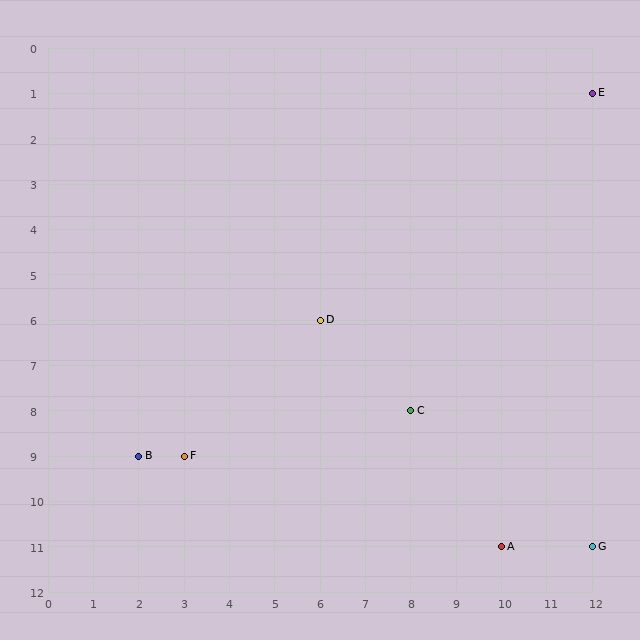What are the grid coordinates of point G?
Point G is at grid coordinates (12, 11).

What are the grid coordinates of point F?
Point F is at grid coordinates (3, 9).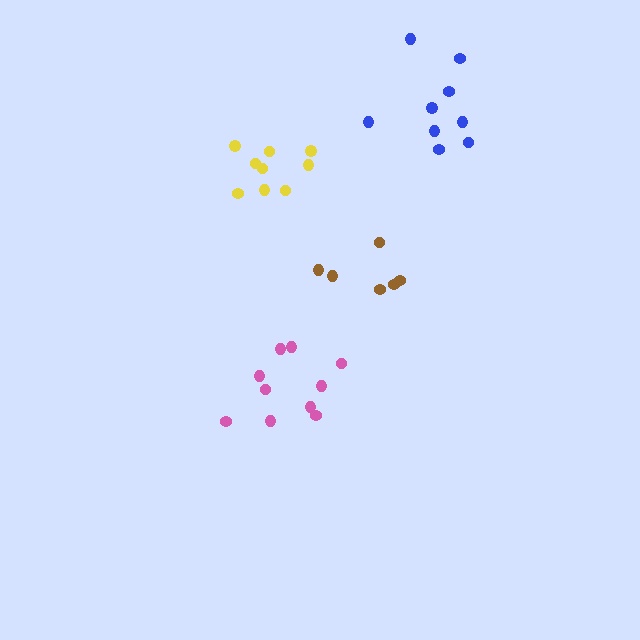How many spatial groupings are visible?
There are 4 spatial groupings.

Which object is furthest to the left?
The yellow cluster is leftmost.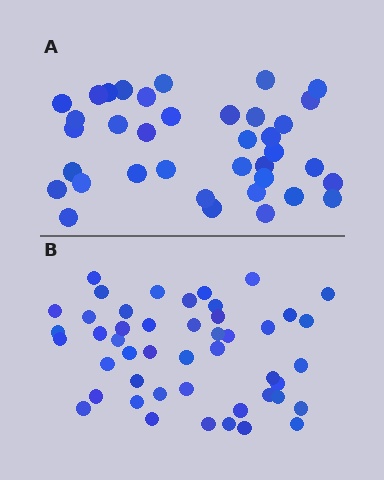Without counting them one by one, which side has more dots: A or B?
Region B (the bottom region) has more dots.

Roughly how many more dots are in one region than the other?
Region B has roughly 10 or so more dots than region A.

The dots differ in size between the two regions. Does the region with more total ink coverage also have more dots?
No. Region A has more total ink coverage because its dots are larger, but region B actually contains more individual dots. Total area can be misleading — the number of items is what matters here.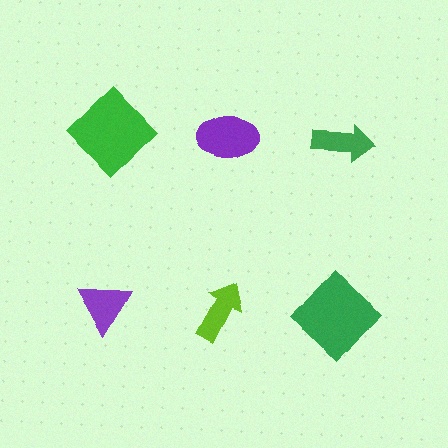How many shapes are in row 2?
3 shapes.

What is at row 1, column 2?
A purple ellipse.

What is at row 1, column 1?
A green diamond.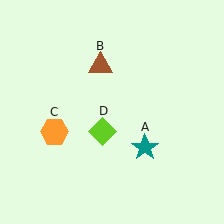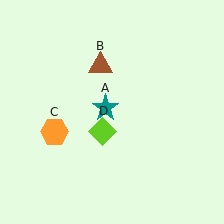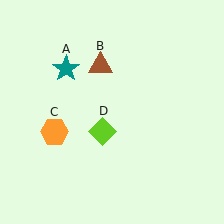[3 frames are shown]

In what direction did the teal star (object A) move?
The teal star (object A) moved up and to the left.